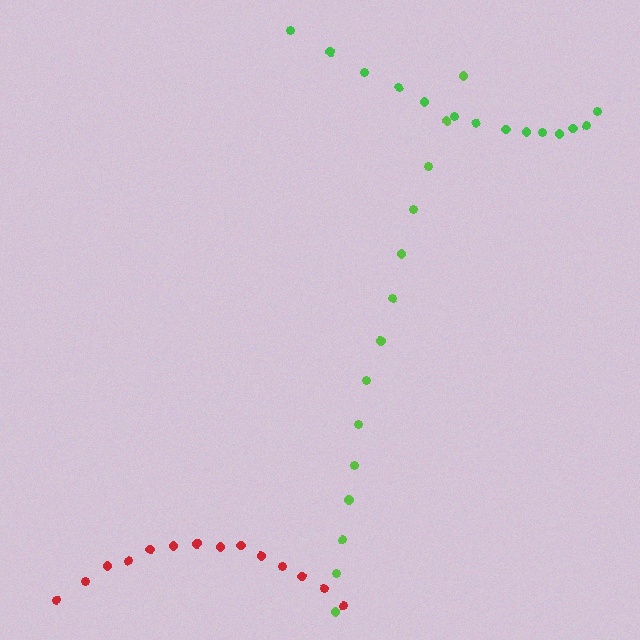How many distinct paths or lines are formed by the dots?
There are 3 distinct paths.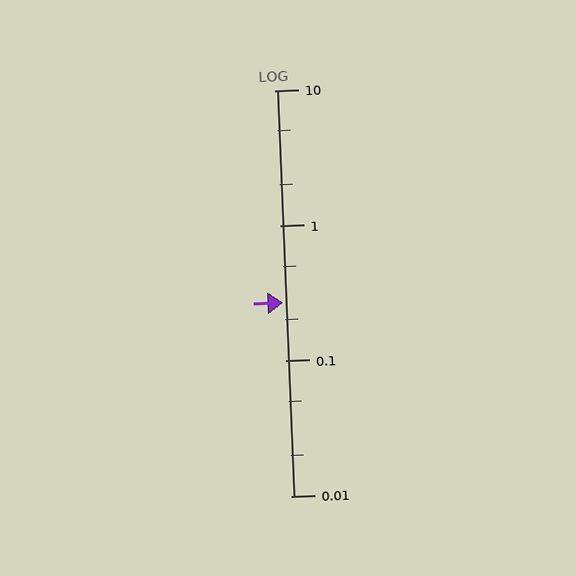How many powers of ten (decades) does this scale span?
The scale spans 3 decades, from 0.01 to 10.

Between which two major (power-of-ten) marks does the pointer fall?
The pointer is between 0.1 and 1.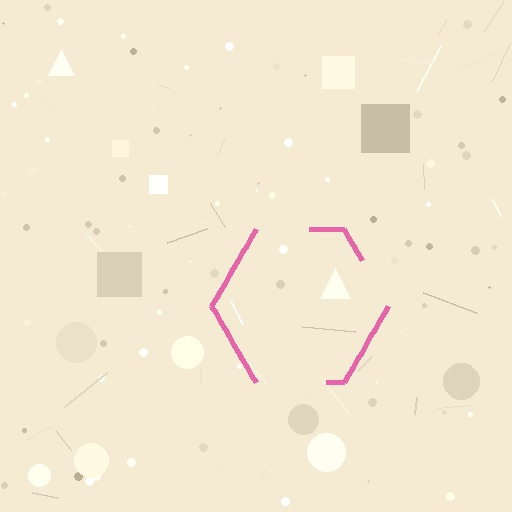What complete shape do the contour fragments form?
The contour fragments form a hexagon.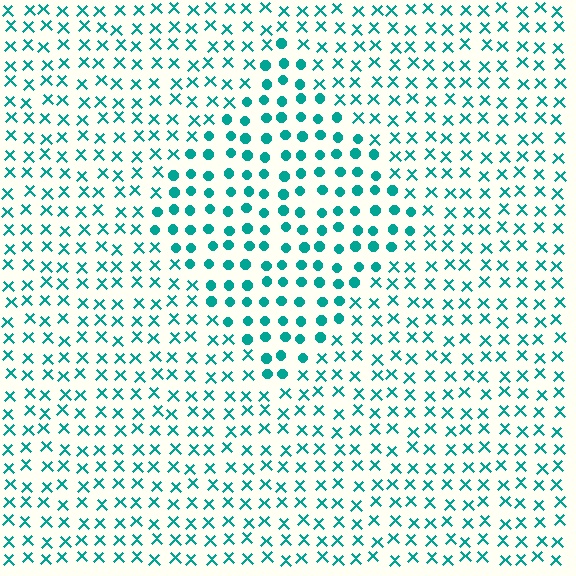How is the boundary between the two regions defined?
The boundary is defined by a change in element shape: circles inside vs. X marks outside. All elements share the same color and spacing.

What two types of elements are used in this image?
The image uses circles inside the diamond region and X marks outside it.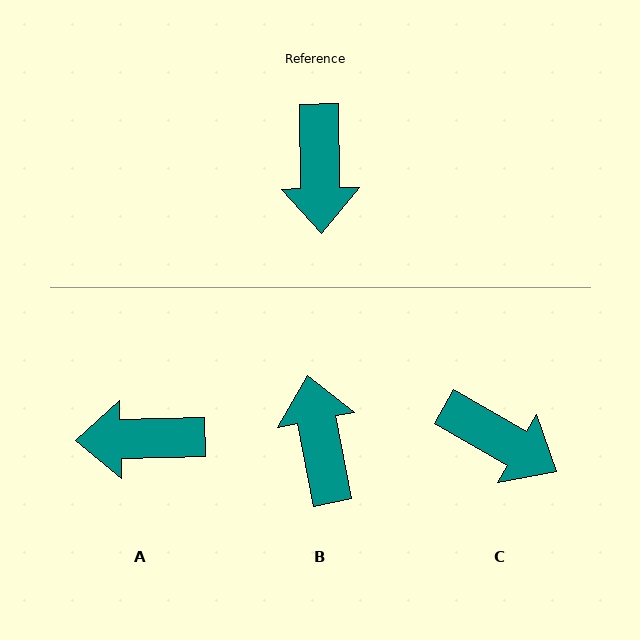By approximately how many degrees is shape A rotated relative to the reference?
Approximately 90 degrees clockwise.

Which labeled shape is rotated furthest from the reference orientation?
B, about 170 degrees away.